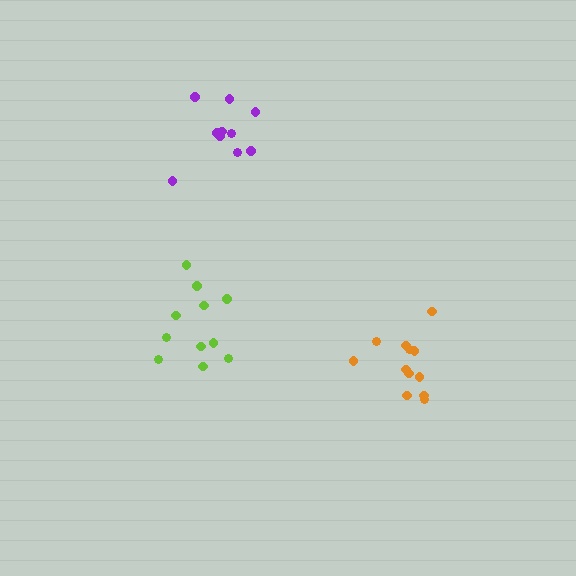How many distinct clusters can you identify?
There are 3 distinct clusters.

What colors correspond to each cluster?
The clusters are colored: orange, purple, lime.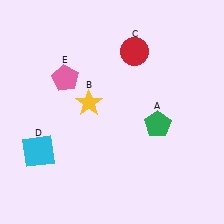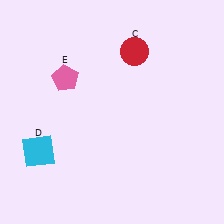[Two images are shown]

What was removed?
The yellow star (B), the green pentagon (A) were removed in Image 2.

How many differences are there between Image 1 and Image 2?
There are 2 differences between the two images.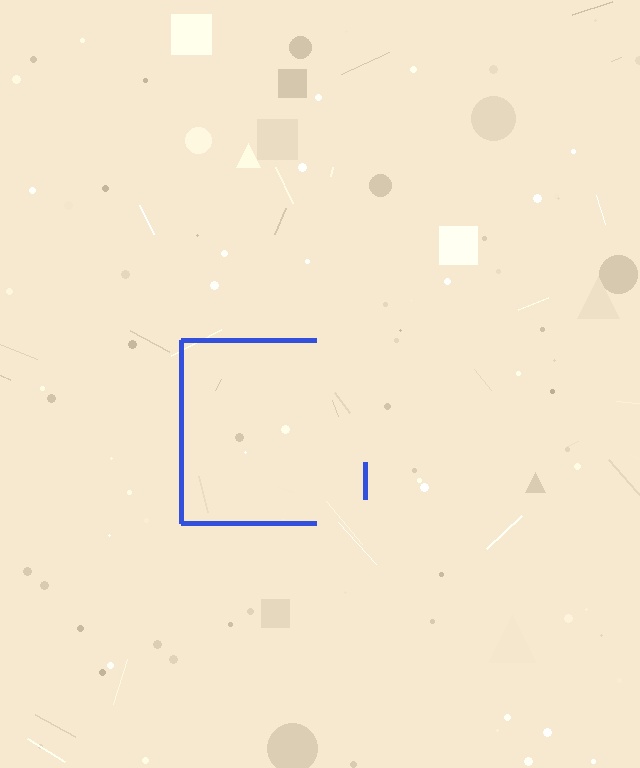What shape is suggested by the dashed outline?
The dashed outline suggests a square.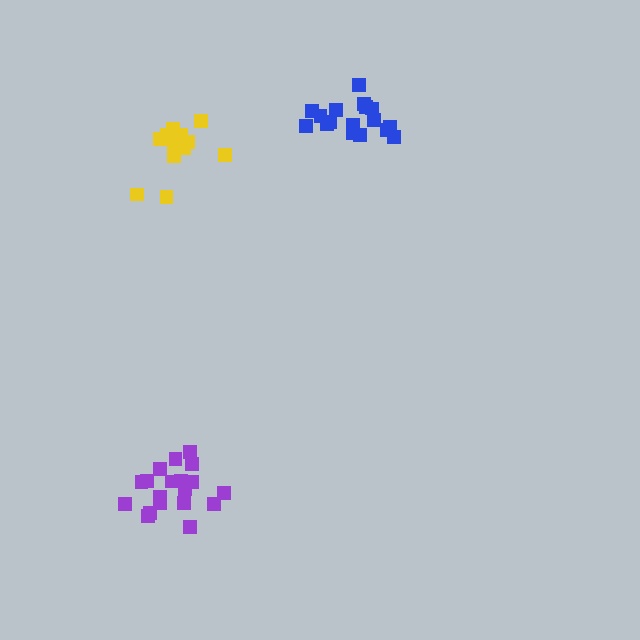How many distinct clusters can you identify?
There are 3 distinct clusters.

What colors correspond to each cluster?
The clusters are colored: purple, blue, yellow.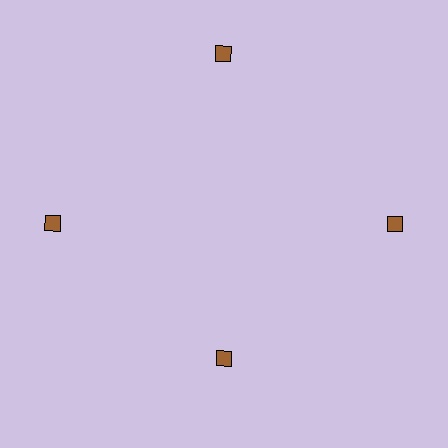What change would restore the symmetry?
The symmetry would be restored by moving it outward, back onto the ring so that all 4 diamonds sit at equal angles and equal distance from the center.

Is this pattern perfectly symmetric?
No. The 4 brown diamonds are arranged in a ring, but one element near the 6 o'clock position is pulled inward toward the center, breaking the 4-fold rotational symmetry.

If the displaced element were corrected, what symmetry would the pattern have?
It would have 4-fold rotational symmetry — the pattern would map onto itself every 90 degrees.